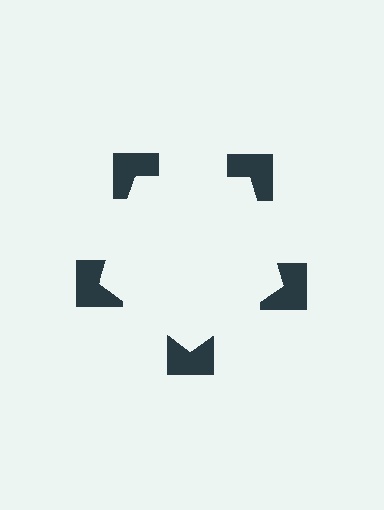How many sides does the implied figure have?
5 sides.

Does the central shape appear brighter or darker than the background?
It typically appears slightly brighter than the background, even though no actual brightness change is drawn.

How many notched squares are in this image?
There are 5 — one at each vertex of the illusory pentagon.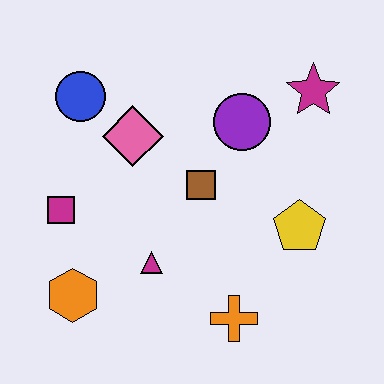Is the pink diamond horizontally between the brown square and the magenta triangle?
No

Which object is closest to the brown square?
The purple circle is closest to the brown square.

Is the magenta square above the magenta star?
No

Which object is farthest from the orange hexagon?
The magenta star is farthest from the orange hexagon.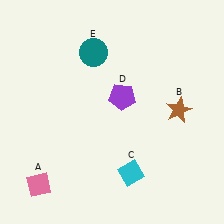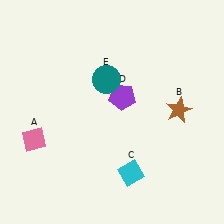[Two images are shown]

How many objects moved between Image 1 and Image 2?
2 objects moved between the two images.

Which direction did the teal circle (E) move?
The teal circle (E) moved down.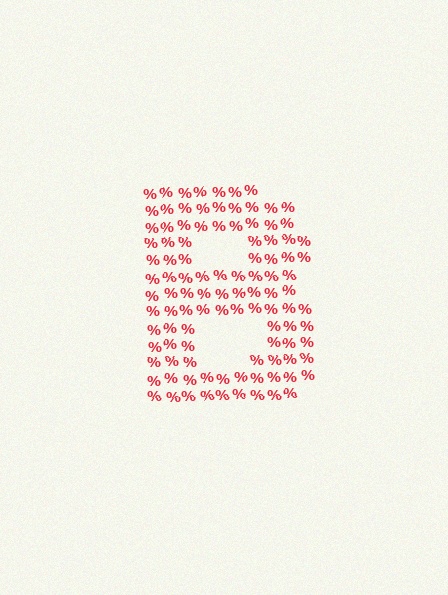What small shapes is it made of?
It is made of small percent signs.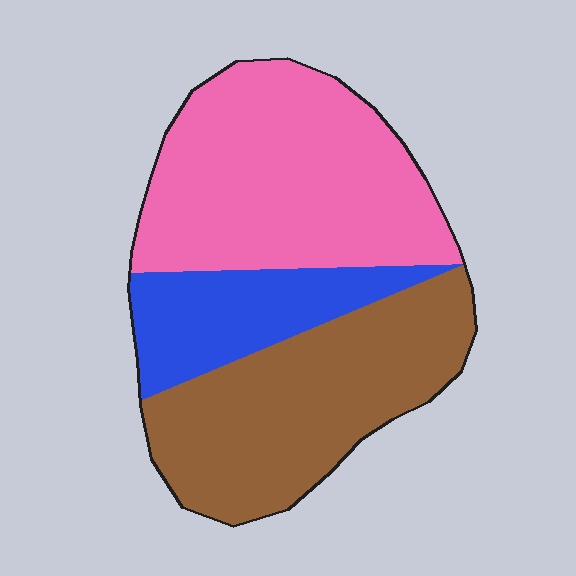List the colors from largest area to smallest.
From largest to smallest: pink, brown, blue.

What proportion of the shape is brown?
Brown covers around 40% of the shape.